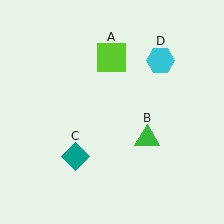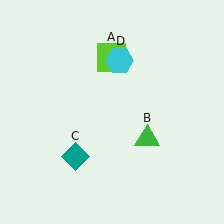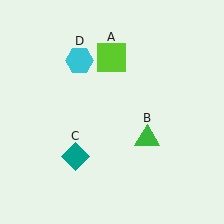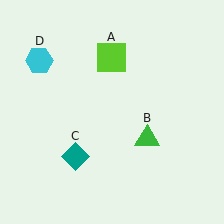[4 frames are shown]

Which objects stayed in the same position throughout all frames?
Lime square (object A) and green triangle (object B) and teal diamond (object C) remained stationary.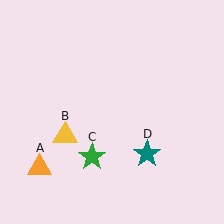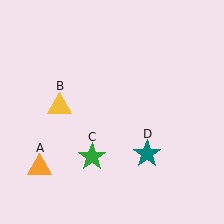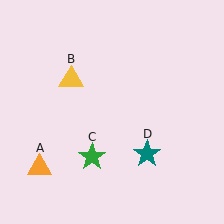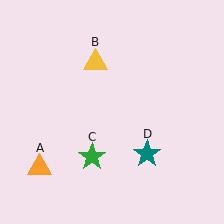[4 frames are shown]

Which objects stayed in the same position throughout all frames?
Orange triangle (object A) and green star (object C) and teal star (object D) remained stationary.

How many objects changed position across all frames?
1 object changed position: yellow triangle (object B).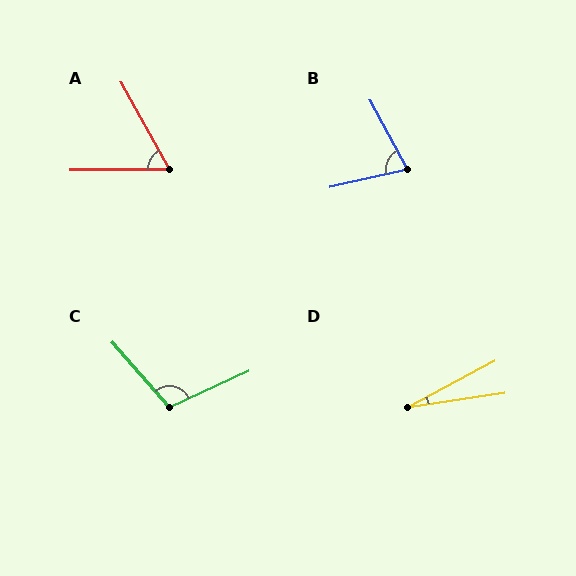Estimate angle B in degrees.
Approximately 74 degrees.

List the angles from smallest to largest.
D (20°), A (61°), B (74°), C (107°).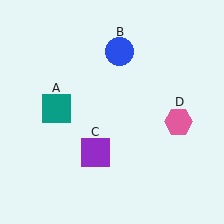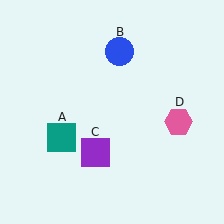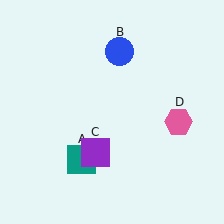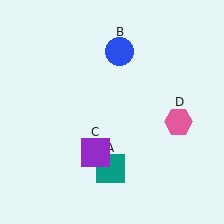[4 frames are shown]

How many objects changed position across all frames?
1 object changed position: teal square (object A).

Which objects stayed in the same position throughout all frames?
Blue circle (object B) and purple square (object C) and pink hexagon (object D) remained stationary.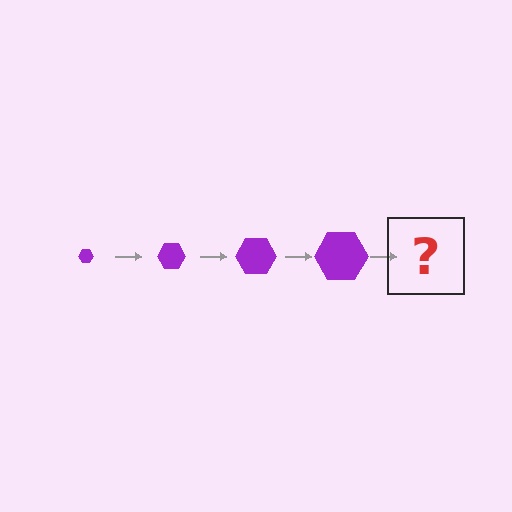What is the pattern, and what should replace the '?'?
The pattern is that the hexagon gets progressively larger each step. The '?' should be a purple hexagon, larger than the previous one.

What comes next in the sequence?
The next element should be a purple hexagon, larger than the previous one.